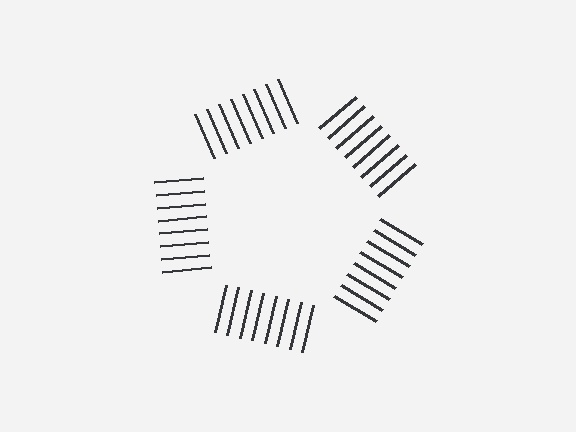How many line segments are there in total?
40 — 8 along each of the 5 edges.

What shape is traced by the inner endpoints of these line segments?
An illusory pentagon — the line segments terminate on its edges but no continuous stroke is drawn.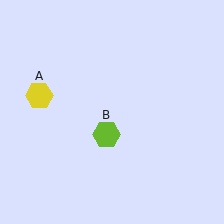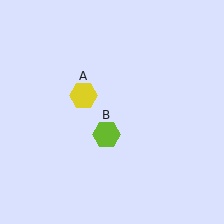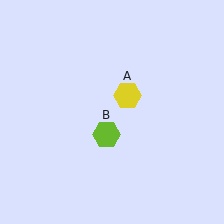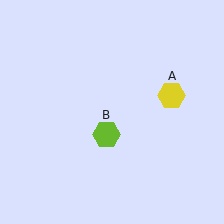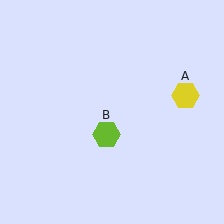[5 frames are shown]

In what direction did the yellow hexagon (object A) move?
The yellow hexagon (object A) moved right.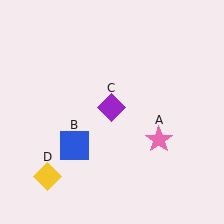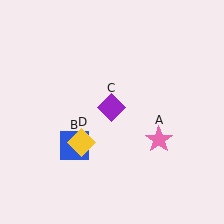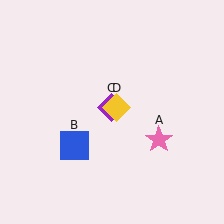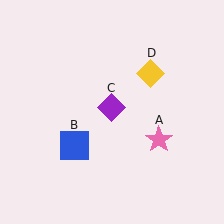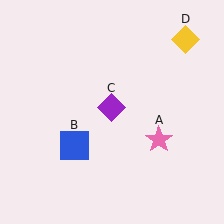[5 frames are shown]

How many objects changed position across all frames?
1 object changed position: yellow diamond (object D).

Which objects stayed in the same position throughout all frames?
Pink star (object A) and blue square (object B) and purple diamond (object C) remained stationary.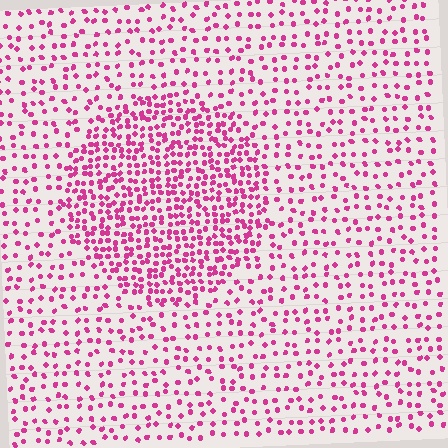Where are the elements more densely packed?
The elements are more densely packed inside the circle boundary.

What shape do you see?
I see a circle.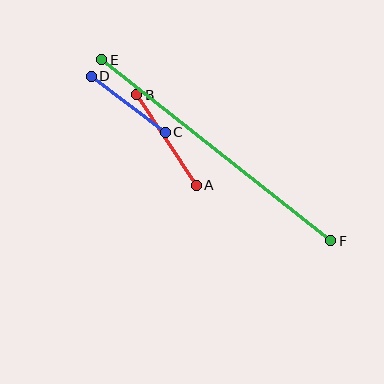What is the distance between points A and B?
The distance is approximately 108 pixels.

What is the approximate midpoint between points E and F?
The midpoint is at approximately (216, 150) pixels.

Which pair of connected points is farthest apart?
Points E and F are farthest apart.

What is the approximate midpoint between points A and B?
The midpoint is at approximately (167, 140) pixels.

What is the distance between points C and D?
The distance is approximately 93 pixels.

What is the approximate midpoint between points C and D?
The midpoint is at approximately (128, 104) pixels.